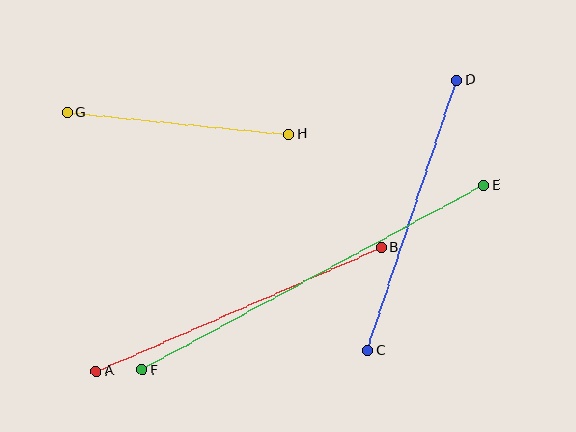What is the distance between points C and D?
The distance is approximately 285 pixels.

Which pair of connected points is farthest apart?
Points E and F are farthest apart.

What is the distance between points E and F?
The distance is approximately 389 pixels.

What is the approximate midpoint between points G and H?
The midpoint is at approximately (178, 123) pixels.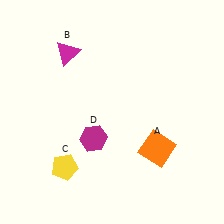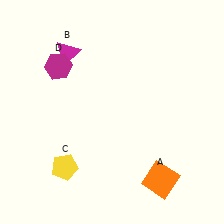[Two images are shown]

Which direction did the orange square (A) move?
The orange square (A) moved down.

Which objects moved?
The objects that moved are: the orange square (A), the magenta hexagon (D).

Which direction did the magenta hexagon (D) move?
The magenta hexagon (D) moved up.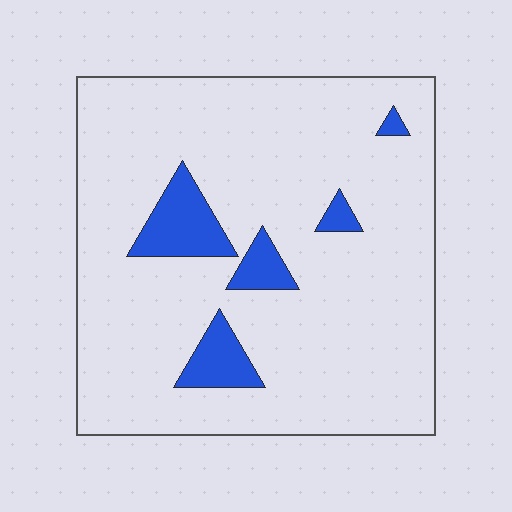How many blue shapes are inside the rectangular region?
5.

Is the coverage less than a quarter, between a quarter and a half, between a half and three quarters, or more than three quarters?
Less than a quarter.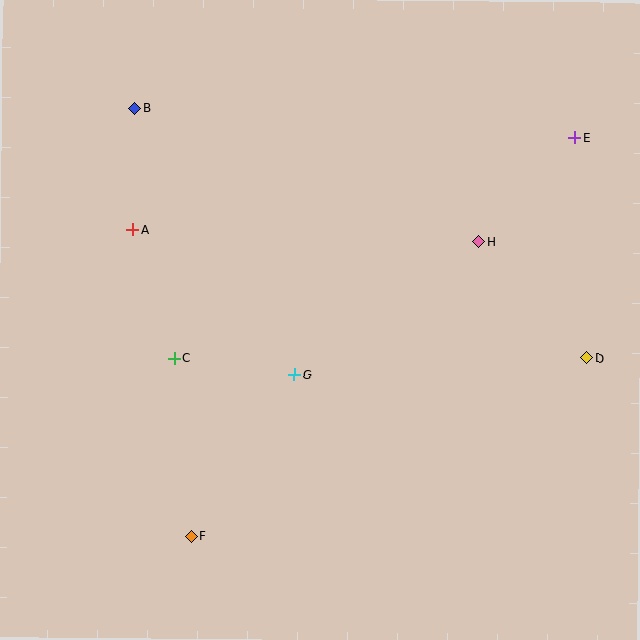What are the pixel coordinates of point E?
Point E is at (574, 138).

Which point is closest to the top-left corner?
Point B is closest to the top-left corner.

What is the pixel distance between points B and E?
The distance between B and E is 441 pixels.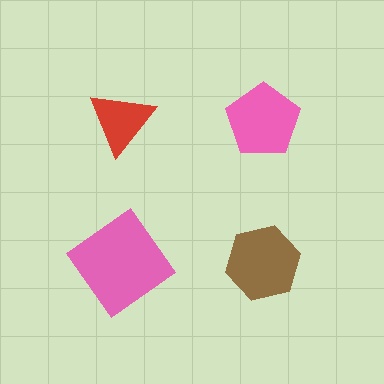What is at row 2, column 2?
A brown hexagon.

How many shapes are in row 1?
2 shapes.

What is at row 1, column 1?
A red triangle.